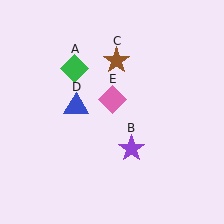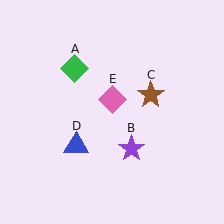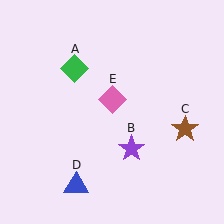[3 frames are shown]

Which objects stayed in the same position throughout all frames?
Green diamond (object A) and purple star (object B) and pink diamond (object E) remained stationary.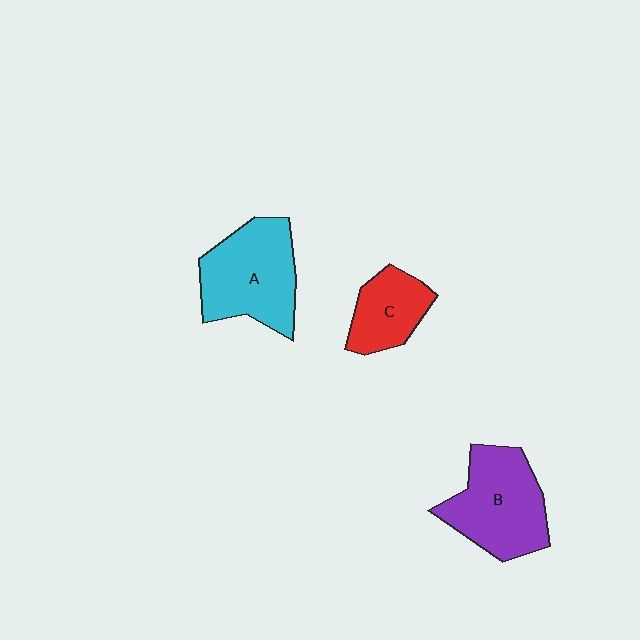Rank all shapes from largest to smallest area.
From largest to smallest: A (cyan), B (purple), C (red).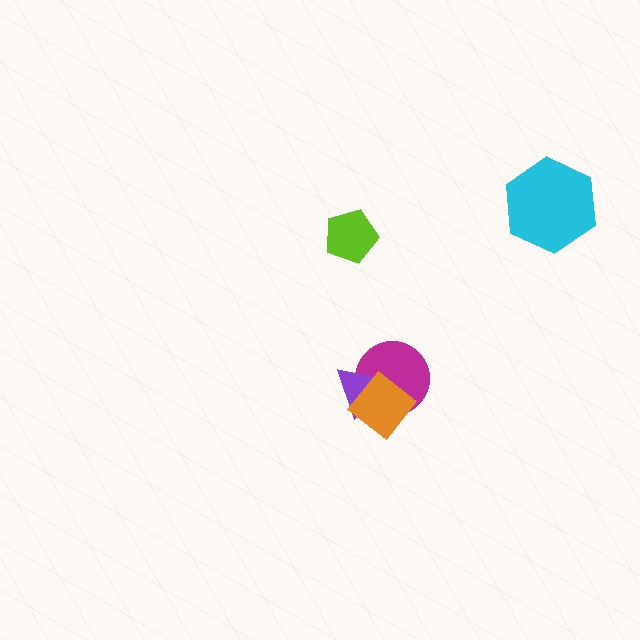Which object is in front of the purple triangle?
The orange diamond is in front of the purple triangle.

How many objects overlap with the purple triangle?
2 objects overlap with the purple triangle.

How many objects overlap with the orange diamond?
2 objects overlap with the orange diamond.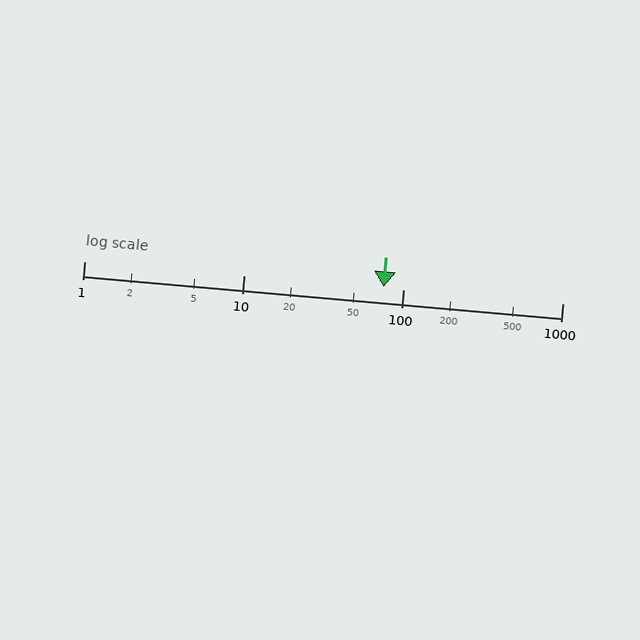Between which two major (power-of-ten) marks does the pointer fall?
The pointer is between 10 and 100.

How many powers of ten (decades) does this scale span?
The scale spans 3 decades, from 1 to 1000.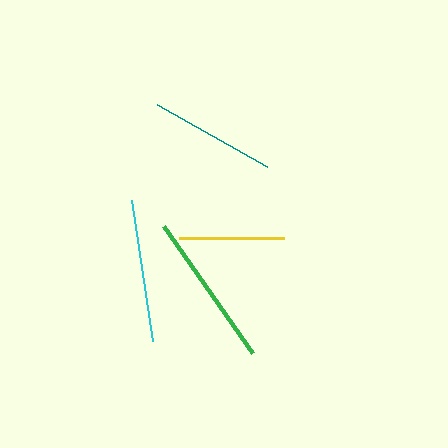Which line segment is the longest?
The green line is the longest at approximately 155 pixels.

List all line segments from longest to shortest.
From longest to shortest: green, cyan, teal, yellow.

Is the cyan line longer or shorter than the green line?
The green line is longer than the cyan line.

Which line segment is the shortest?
The yellow line is the shortest at approximately 106 pixels.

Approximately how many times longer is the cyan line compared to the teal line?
The cyan line is approximately 1.1 times the length of the teal line.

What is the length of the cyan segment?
The cyan segment is approximately 143 pixels long.